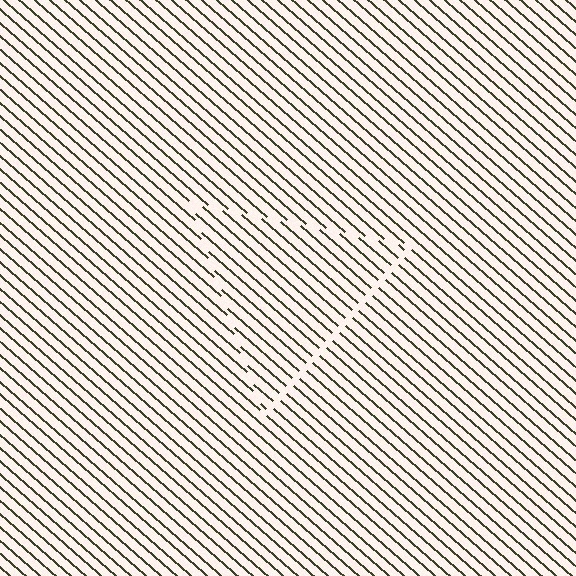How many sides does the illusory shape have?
3 sides — the line-ends trace a triangle.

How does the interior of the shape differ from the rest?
The interior of the shape contains the same grating, shifted by half a period — the contour is defined by the phase discontinuity where line-ends from the inner and outer gratings abut.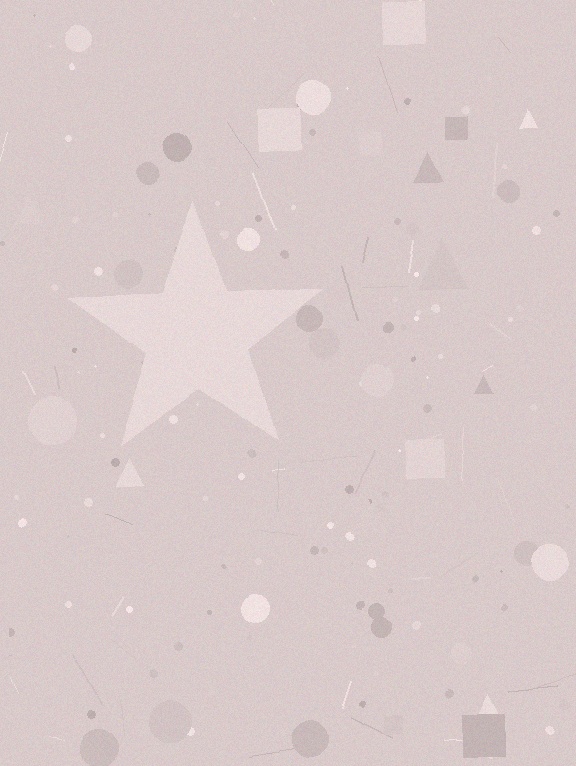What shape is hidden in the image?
A star is hidden in the image.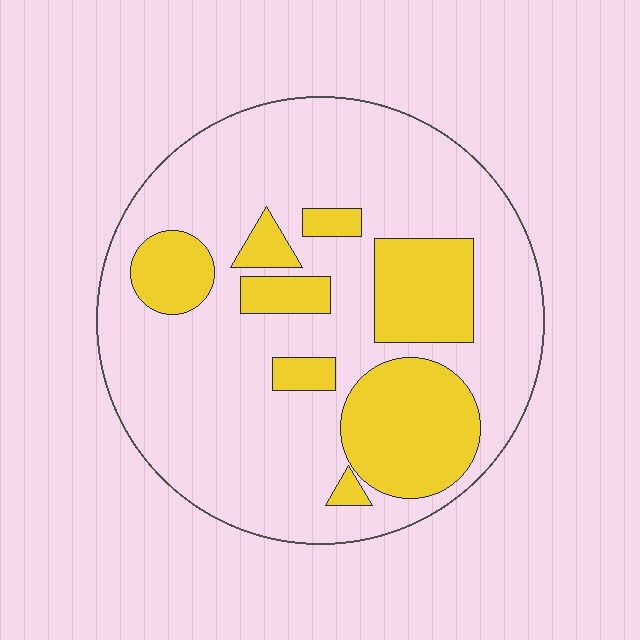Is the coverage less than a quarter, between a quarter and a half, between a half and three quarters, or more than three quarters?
Between a quarter and a half.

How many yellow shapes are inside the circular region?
8.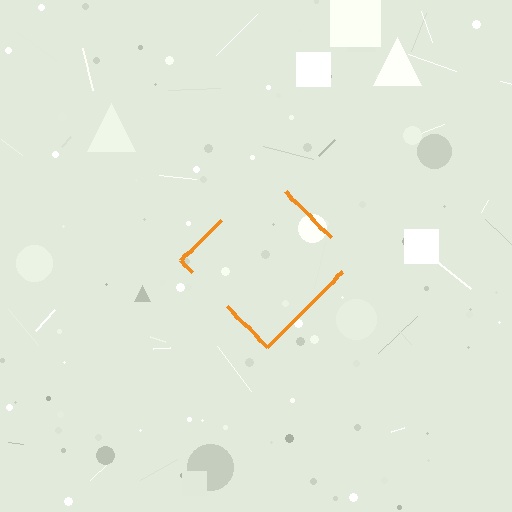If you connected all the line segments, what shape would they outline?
They would outline a diamond.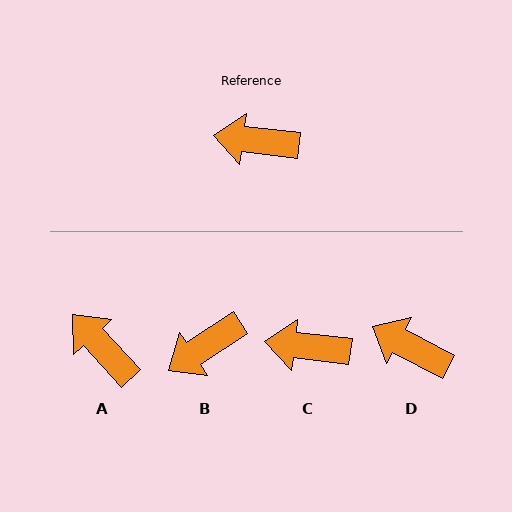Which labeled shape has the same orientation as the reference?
C.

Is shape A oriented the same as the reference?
No, it is off by about 41 degrees.